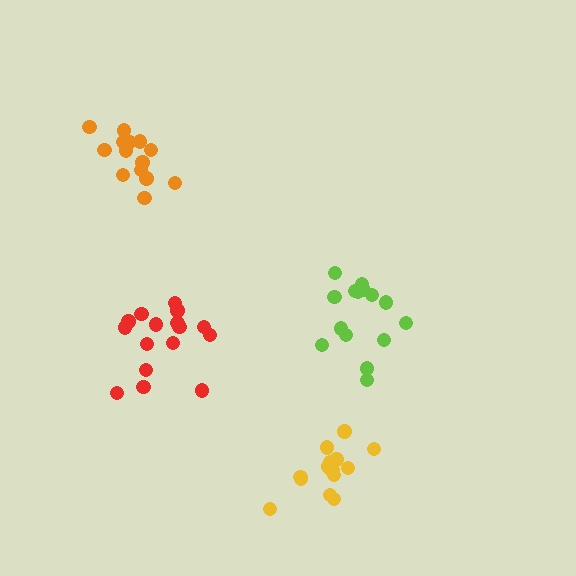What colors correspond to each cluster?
The clusters are colored: orange, yellow, red, lime.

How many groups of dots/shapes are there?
There are 4 groups.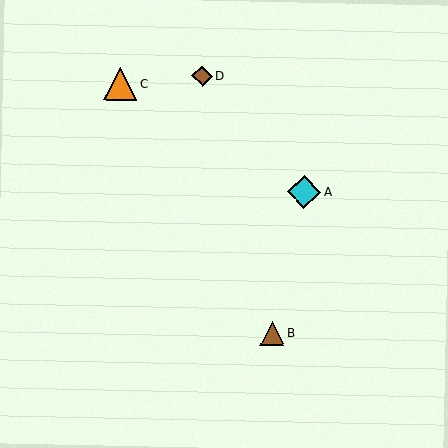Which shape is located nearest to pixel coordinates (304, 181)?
The cyan diamond (labeled A) at (304, 192) is nearest to that location.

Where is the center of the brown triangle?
The center of the brown triangle is at (272, 333).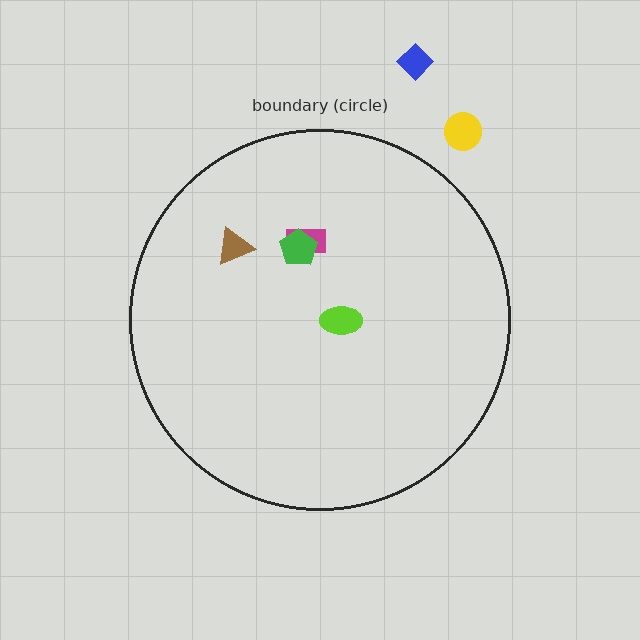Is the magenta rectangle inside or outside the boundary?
Inside.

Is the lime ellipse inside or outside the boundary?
Inside.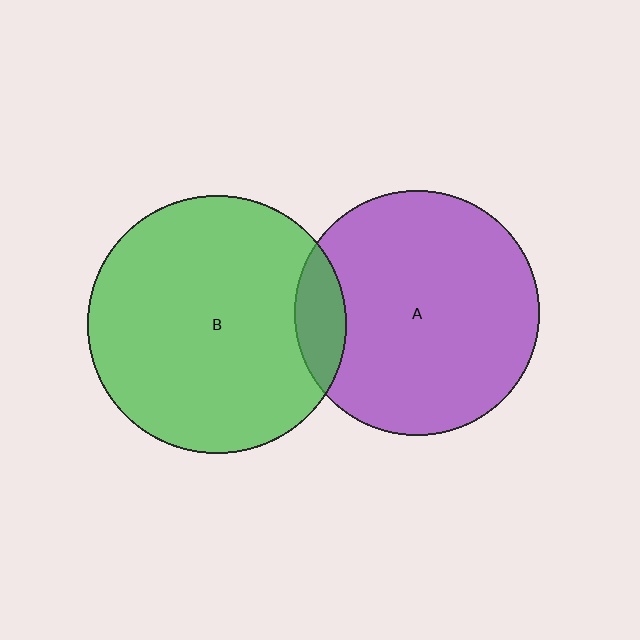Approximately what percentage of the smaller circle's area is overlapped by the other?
Approximately 10%.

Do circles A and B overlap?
Yes.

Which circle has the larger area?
Circle B (green).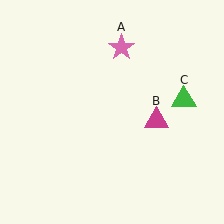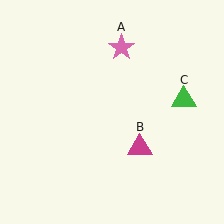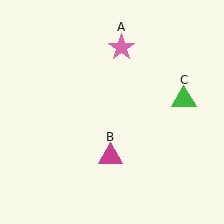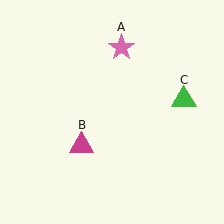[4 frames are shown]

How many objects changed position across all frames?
1 object changed position: magenta triangle (object B).